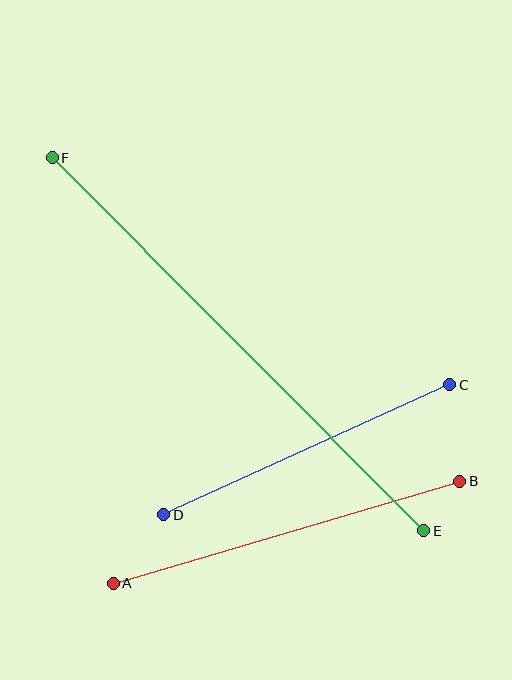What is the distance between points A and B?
The distance is approximately 361 pixels.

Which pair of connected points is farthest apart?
Points E and F are farthest apart.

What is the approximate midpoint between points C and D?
The midpoint is at approximately (307, 450) pixels.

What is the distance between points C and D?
The distance is approximately 314 pixels.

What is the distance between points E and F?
The distance is approximately 527 pixels.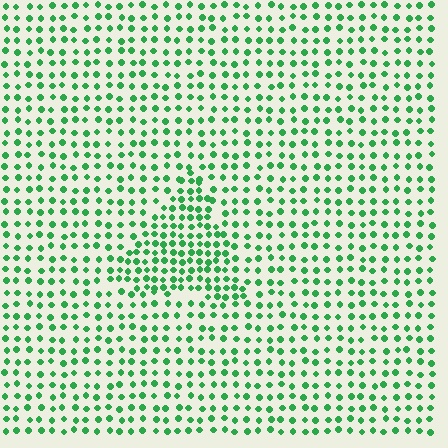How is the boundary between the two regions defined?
The boundary is defined by a change in element density (approximately 1.7x ratio). All elements are the same color, size, and shape.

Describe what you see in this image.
The image contains small green elements arranged at two different densities. A triangle-shaped region is visible where the elements are more densely packed than the surrounding area.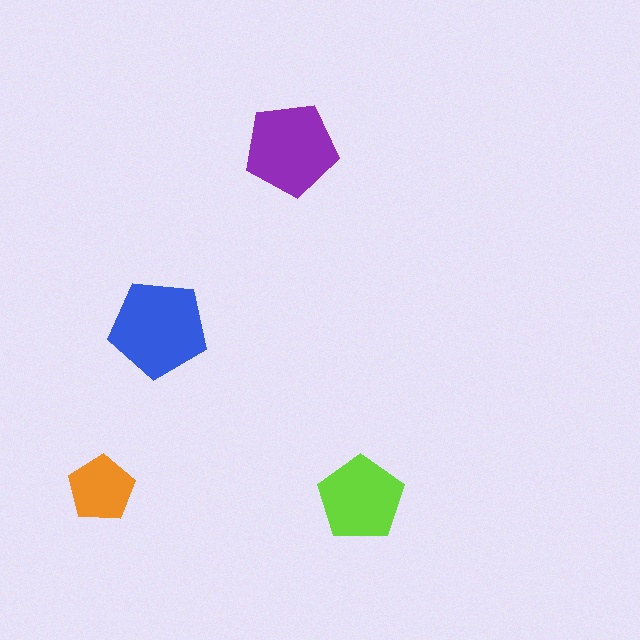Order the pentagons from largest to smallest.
the blue one, the purple one, the lime one, the orange one.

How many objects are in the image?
There are 4 objects in the image.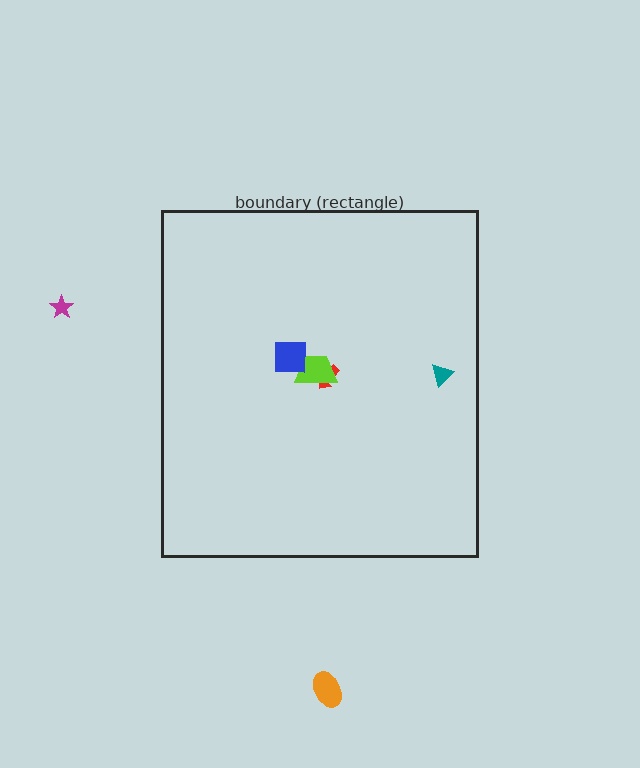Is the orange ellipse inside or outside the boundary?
Outside.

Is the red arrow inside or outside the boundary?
Inside.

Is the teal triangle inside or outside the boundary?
Inside.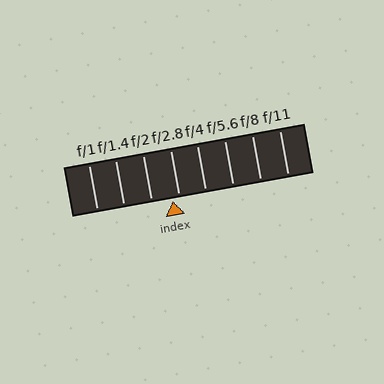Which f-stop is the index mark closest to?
The index mark is closest to f/2.8.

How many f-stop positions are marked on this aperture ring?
There are 8 f-stop positions marked.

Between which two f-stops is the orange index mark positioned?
The index mark is between f/2 and f/2.8.